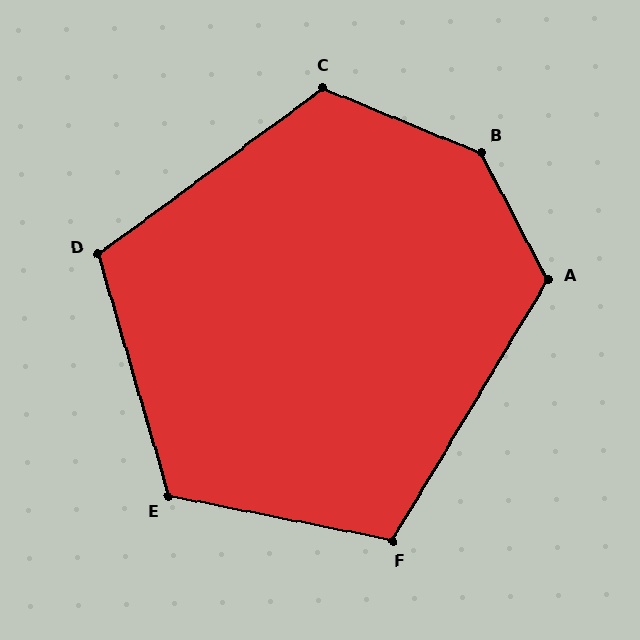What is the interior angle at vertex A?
Approximately 121 degrees (obtuse).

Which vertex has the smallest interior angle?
F, at approximately 110 degrees.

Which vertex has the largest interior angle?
B, at approximately 140 degrees.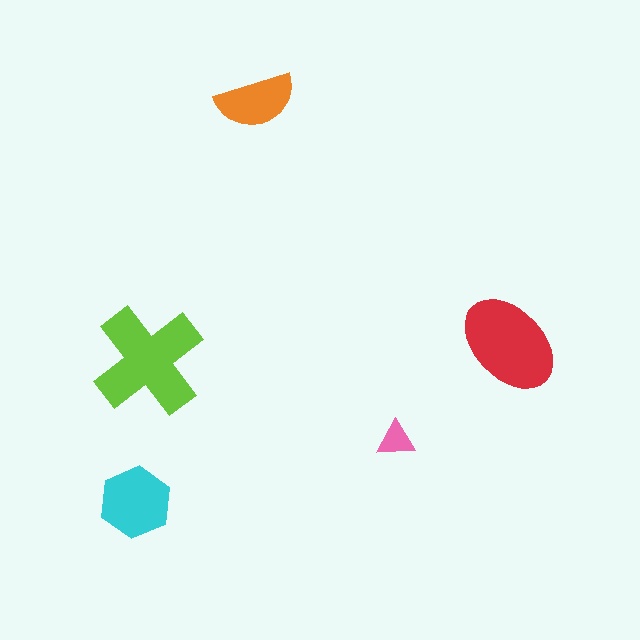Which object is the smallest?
The pink triangle.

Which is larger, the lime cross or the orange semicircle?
The lime cross.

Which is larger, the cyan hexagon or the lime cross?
The lime cross.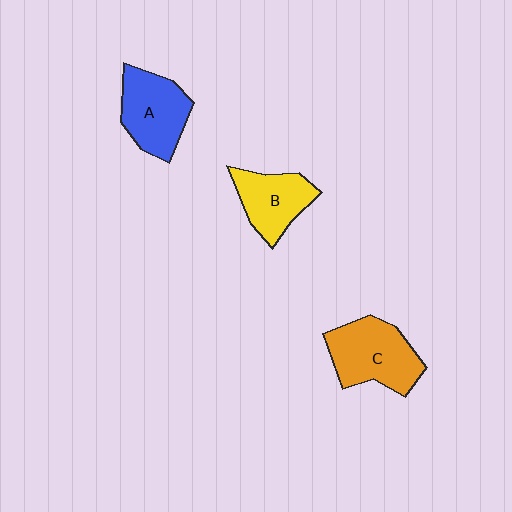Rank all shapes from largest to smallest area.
From largest to smallest: C (orange), A (blue), B (yellow).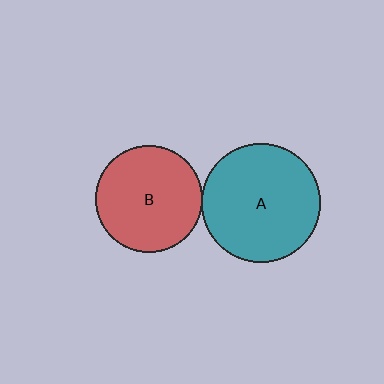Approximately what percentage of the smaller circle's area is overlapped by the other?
Approximately 5%.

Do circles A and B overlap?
Yes.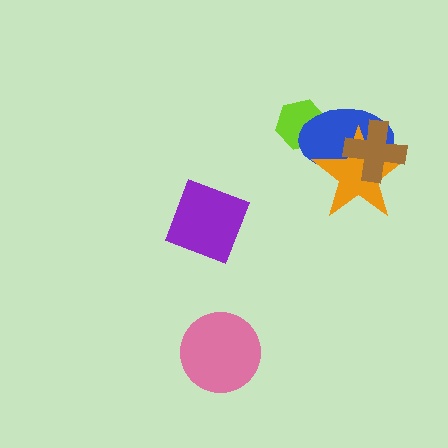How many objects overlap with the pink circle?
0 objects overlap with the pink circle.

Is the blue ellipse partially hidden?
Yes, it is partially covered by another shape.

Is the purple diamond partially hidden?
No, no other shape covers it.